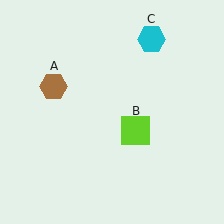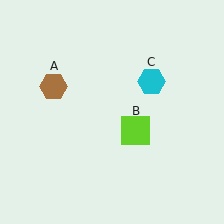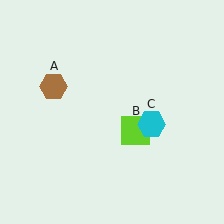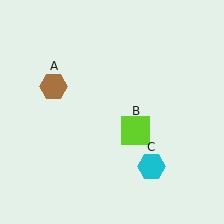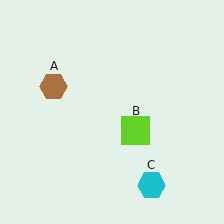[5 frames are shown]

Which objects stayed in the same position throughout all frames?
Brown hexagon (object A) and lime square (object B) remained stationary.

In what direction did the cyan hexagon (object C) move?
The cyan hexagon (object C) moved down.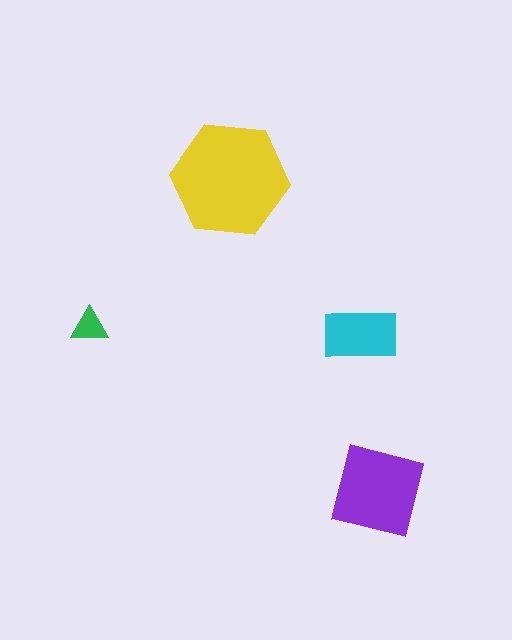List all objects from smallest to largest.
The green triangle, the cyan rectangle, the purple square, the yellow hexagon.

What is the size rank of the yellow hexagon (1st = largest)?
1st.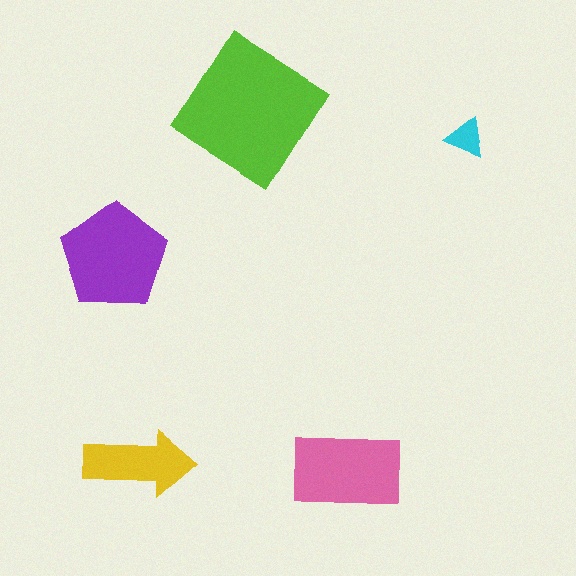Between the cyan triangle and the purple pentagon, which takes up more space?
The purple pentagon.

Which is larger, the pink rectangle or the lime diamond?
The lime diamond.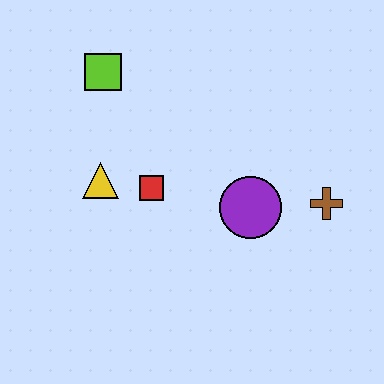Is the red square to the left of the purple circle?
Yes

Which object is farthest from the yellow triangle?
The brown cross is farthest from the yellow triangle.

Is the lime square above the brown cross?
Yes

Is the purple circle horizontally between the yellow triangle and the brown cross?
Yes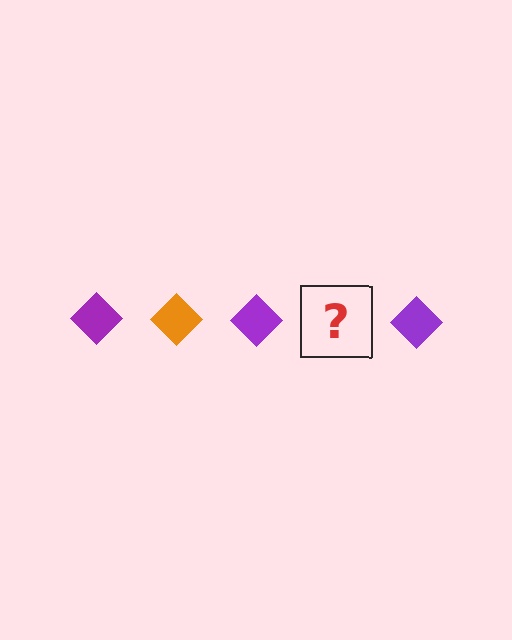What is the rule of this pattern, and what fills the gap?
The rule is that the pattern cycles through purple, orange diamonds. The gap should be filled with an orange diamond.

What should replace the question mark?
The question mark should be replaced with an orange diamond.